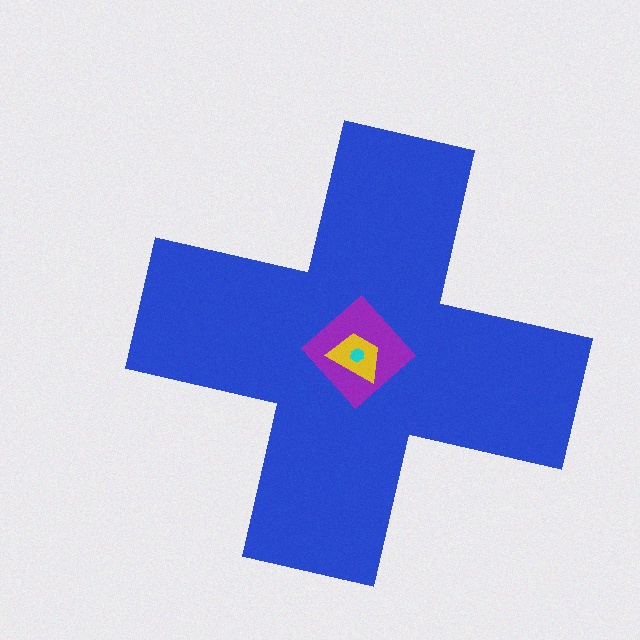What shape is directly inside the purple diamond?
The yellow trapezoid.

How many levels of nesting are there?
4.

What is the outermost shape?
The blue cross.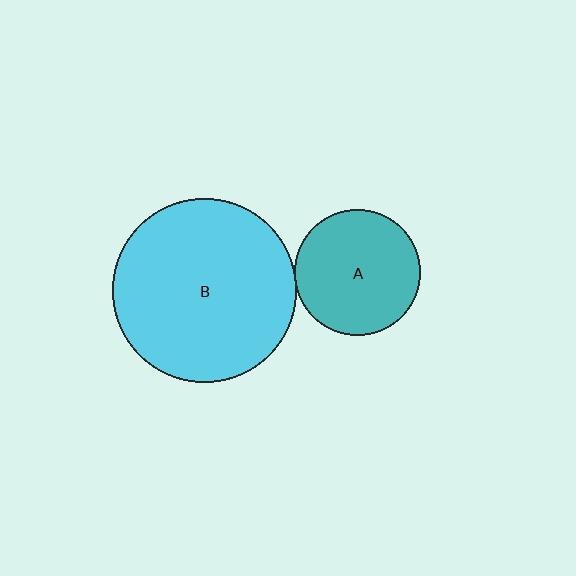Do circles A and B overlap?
Yes.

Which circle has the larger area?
Circle B (cyan).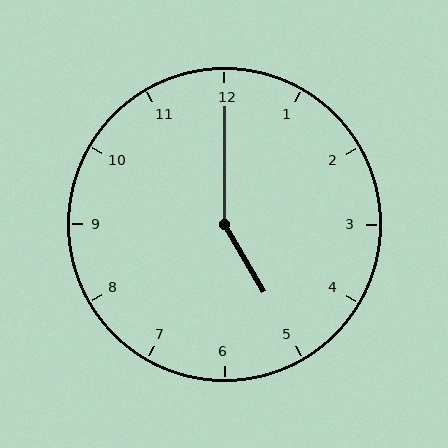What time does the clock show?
5:00.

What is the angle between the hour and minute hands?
Approximately 150 degrees.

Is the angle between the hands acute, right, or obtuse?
It is obtuse.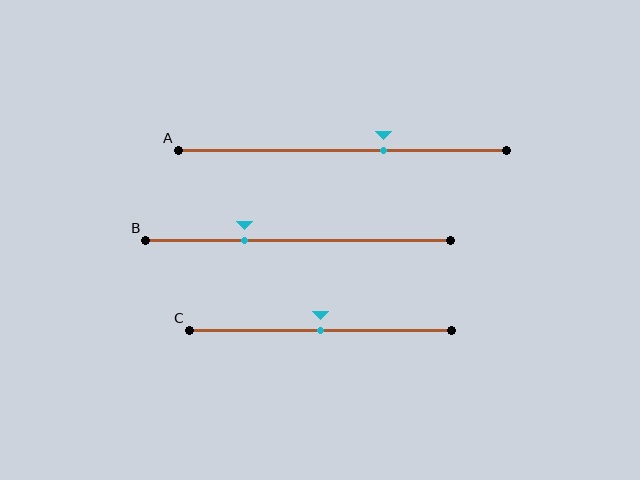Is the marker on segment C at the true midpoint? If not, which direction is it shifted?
Yes, the marker on segment C is at the true midpoint.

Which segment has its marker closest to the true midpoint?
Segment C has its marker closest to the true midpoint.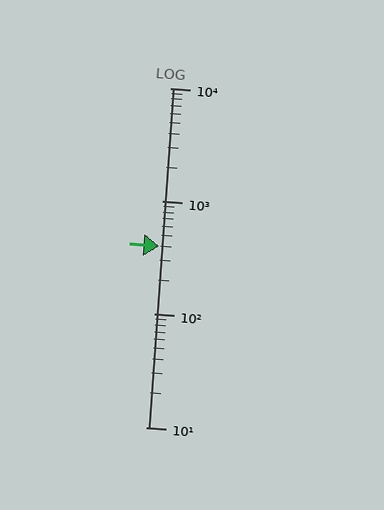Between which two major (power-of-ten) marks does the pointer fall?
The pointer is between 100 and 1000.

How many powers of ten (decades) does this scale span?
The scale spans 3 decades, from 10 to 10000.